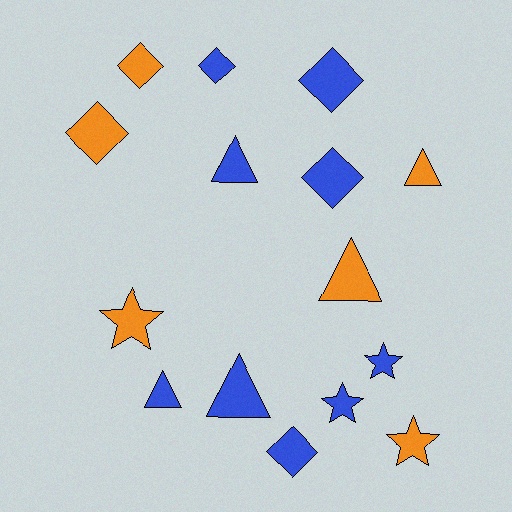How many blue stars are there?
There are 2 blue stars.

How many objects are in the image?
There are 15 objects.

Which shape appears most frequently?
Diamond, with 6 objects.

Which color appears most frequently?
Blue, with 9 objects.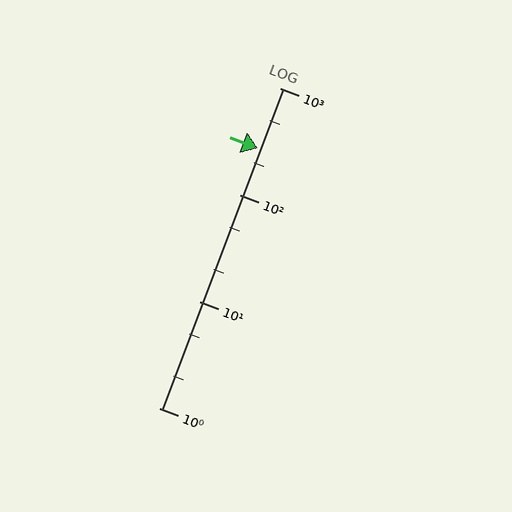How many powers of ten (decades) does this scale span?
The scale spans 3 decades, from 1 to 1000.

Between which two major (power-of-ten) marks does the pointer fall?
The pointer is between 100 and 1000.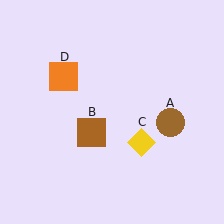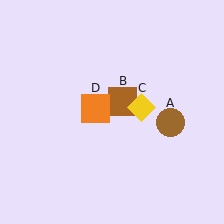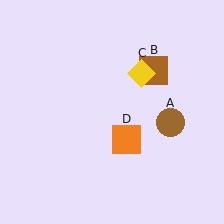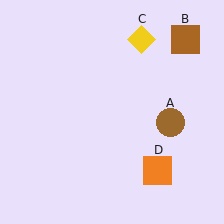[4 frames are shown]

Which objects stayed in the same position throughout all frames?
Brown circle (object A) remained stationary.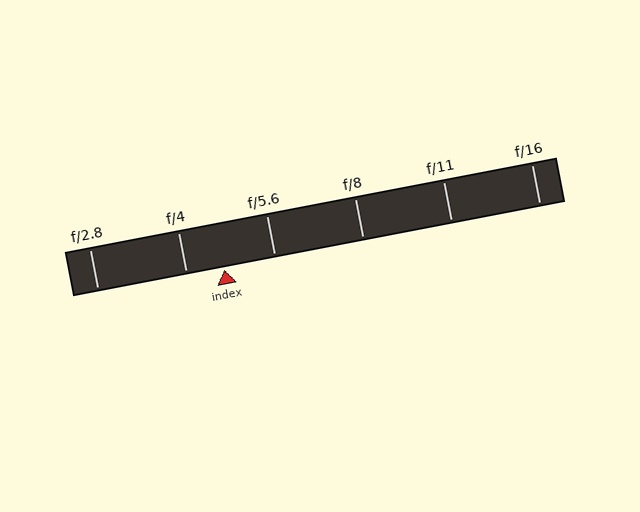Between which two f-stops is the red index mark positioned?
The index mark is between f/4 and f/5.6.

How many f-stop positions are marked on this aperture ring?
There are 6 f-stop positions marked.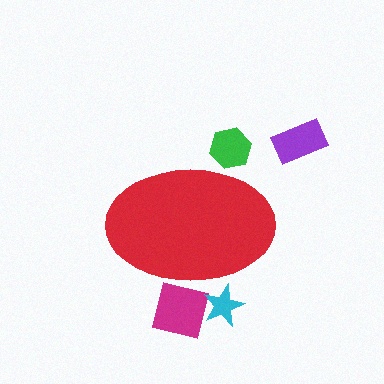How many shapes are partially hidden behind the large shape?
3 shapes are partially hidden.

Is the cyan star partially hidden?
Yes, the cyan star is partially hidden behind the red ellipse.